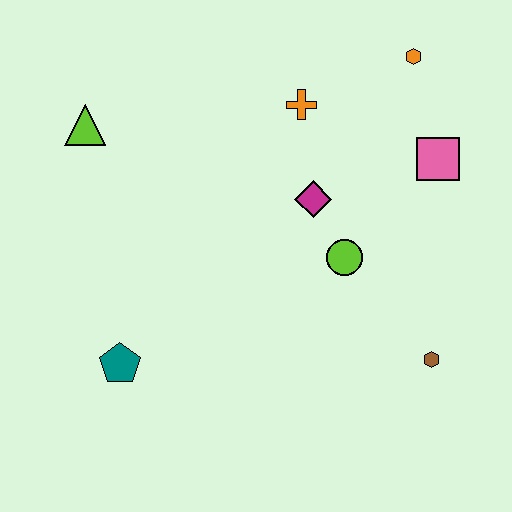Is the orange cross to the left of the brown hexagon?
Yes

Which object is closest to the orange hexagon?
The pink square is closest to the orange hexagon.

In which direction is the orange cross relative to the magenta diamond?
The orange cross is above the magenta diamond.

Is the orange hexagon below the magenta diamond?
No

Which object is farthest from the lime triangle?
The brown hexagon is farthest from the lime triangle.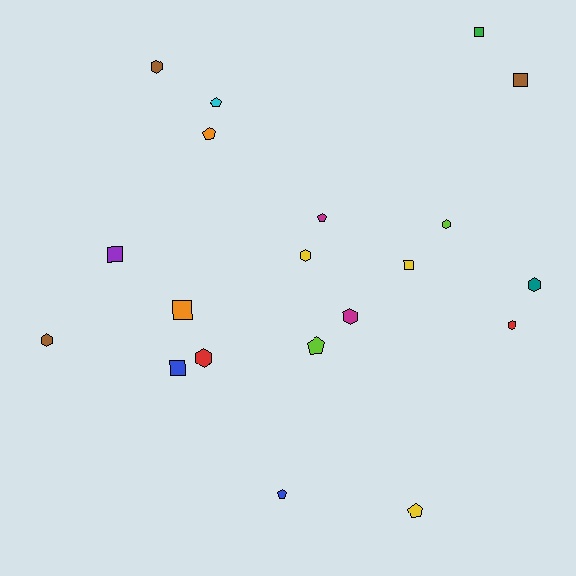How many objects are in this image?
There are 20 objects.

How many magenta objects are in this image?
There are 2 magenta objects.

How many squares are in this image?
There are 6 squares.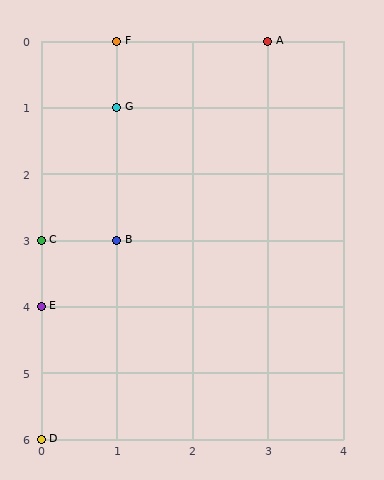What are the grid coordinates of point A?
Point A is at grid coordinates (3, 0).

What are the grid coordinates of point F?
Point F is at grid coordinates (1, 0).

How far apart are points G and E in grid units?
Points G and E are 1 column and 3 rows apart (about 3.2 grid units diagonally).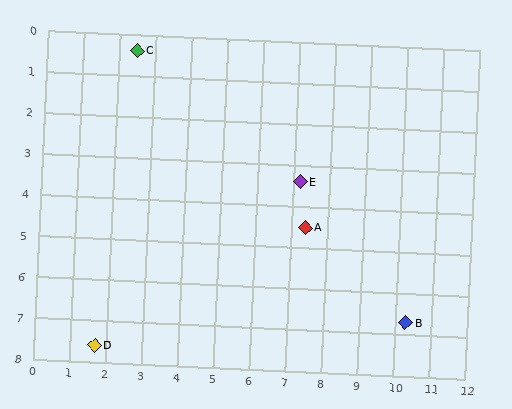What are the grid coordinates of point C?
Point C is at approximately (2.5, 0.4).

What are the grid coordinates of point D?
Point D is at approximately (1.7, 7.6).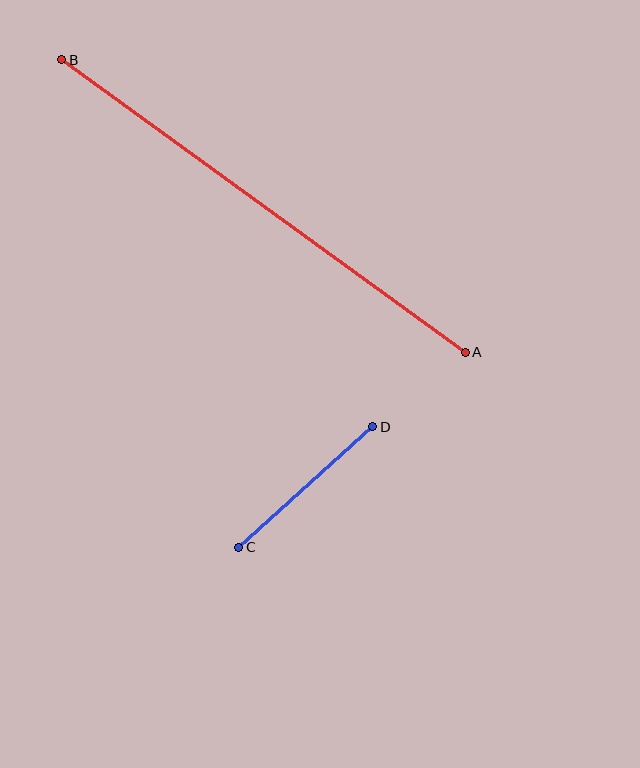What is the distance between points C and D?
The distance is approximately 180 pixels.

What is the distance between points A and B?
The distance is approximately 498 pixels.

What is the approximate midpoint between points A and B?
The midpoint is at approximately (263, 206) pixels.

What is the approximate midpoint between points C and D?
The midpoint is at approximately (306, 487) pixels.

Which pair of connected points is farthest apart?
Points A and B are farthest apart.